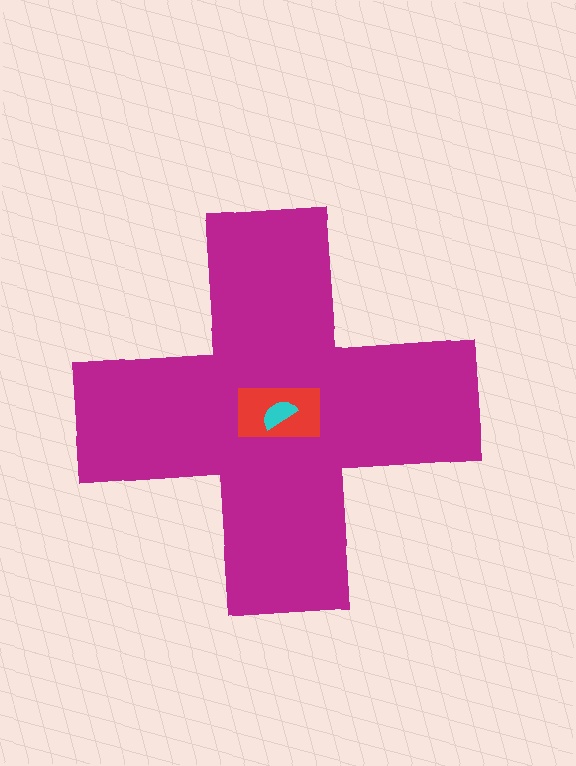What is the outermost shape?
The magenta cross.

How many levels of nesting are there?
3.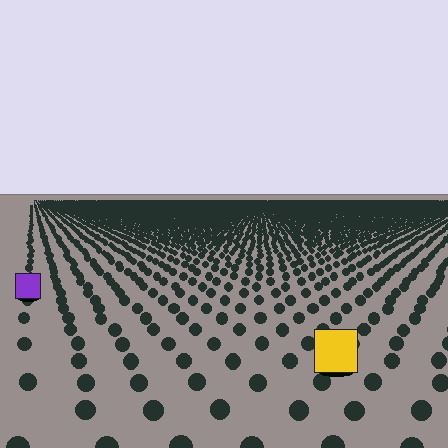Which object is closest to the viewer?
The yellow square is closest. The texture marks near it are larger and more spread out.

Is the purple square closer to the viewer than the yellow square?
No. The yellow square is closer — you can tell from the texture gradient: the ground texture is coarser near it.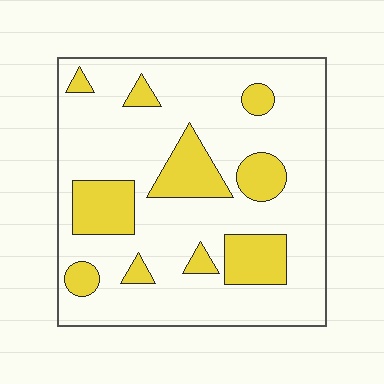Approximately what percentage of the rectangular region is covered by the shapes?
Approximately 20%.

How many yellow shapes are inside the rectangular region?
10.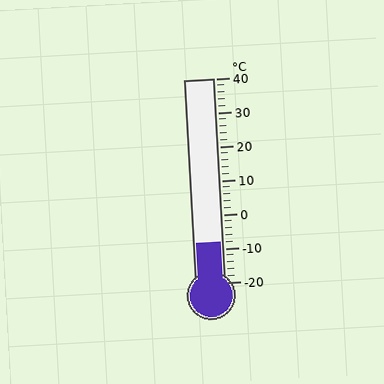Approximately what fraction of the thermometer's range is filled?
The thermometer is filled to approximately 20% of its range.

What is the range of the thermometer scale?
The thermometer scale ranges from -20°C to 40°C.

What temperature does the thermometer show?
The thermometer shows approximately -8°C.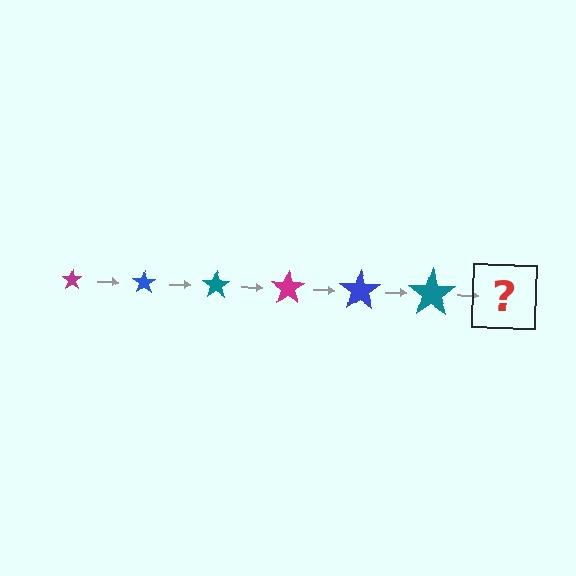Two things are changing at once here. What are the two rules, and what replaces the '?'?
The two rules are that the star grows larger each step and the color cycles through magenta, blue, and teal. The '?' should be a magenta star, larger than the previous one.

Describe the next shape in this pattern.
It should be a magenta star, larger than the previous one.